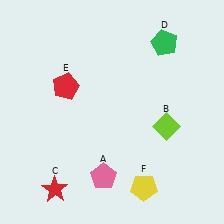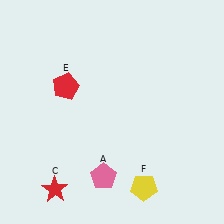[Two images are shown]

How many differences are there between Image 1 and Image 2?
There are 2 differences between the two images.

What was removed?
The green pentagon (D), the lime diamond (B) were removed in Image 2.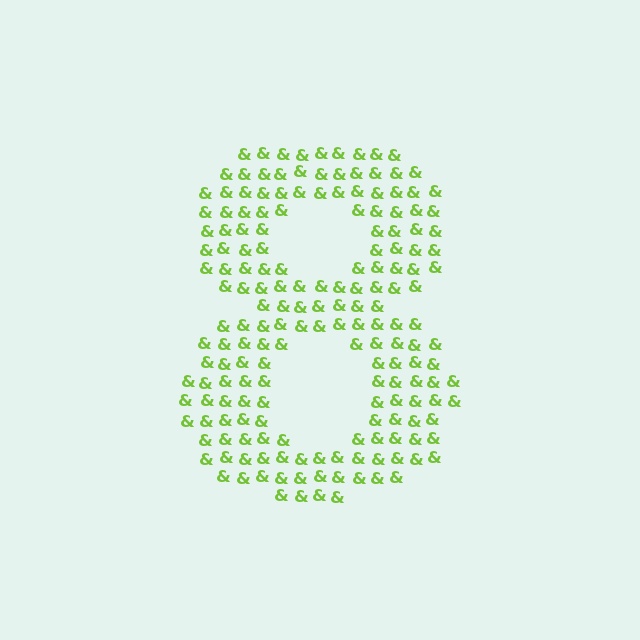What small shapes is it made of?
It is made of small ampersands.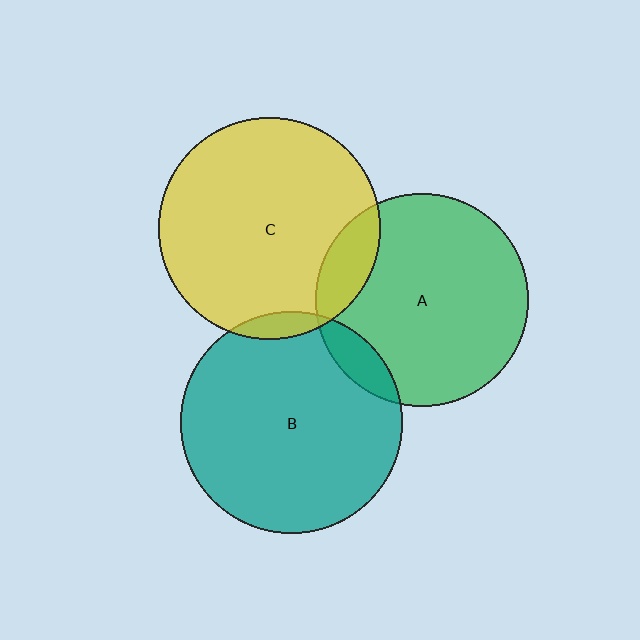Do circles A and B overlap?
Yes.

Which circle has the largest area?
Circle B (teal).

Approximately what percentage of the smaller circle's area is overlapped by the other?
Approximately 10%.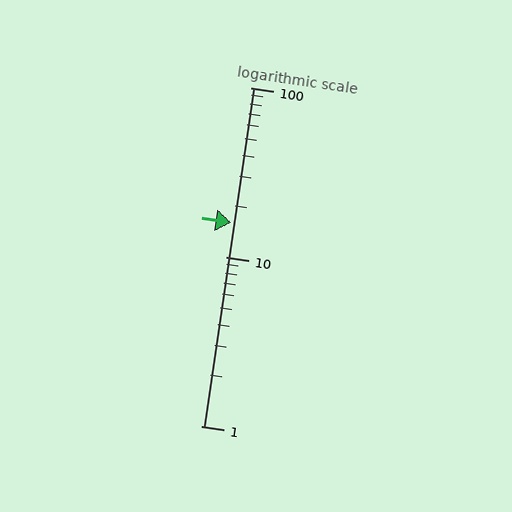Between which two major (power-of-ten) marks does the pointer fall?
The pointer is between 10 and 100.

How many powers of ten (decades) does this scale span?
The scale spans 2 decades, from 1 to 100.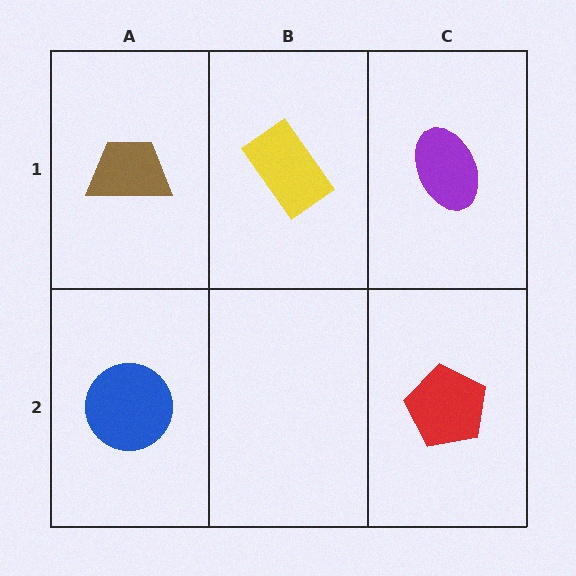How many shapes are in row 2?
2 shapes.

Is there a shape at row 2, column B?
No, that cell is empty.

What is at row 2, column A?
A blue circle.